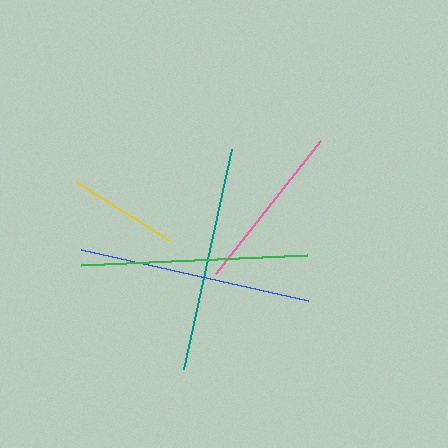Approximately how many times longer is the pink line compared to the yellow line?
The pink line is approximately 1.5 times the length of the yellow line.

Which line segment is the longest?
The blue line is the longest at approximately 233 pixels.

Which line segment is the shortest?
The yellow line is the shortest at approximately 111 pixels.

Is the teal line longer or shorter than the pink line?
The teal line is longer than the pink line.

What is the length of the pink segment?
The pink segment is approximately 169 pixels long.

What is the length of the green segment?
The green segment is approximately 226 pixels long.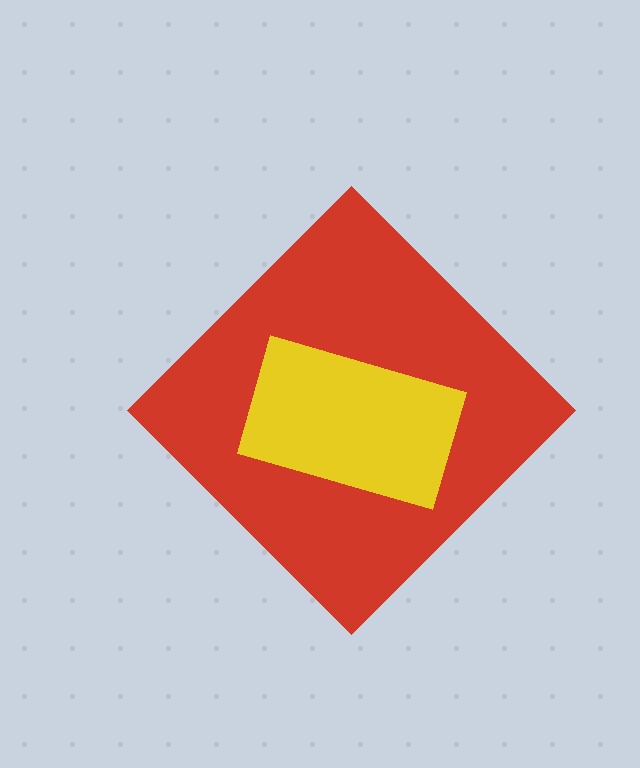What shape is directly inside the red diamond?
The yellow rectangle.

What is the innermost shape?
The yellow rectangle.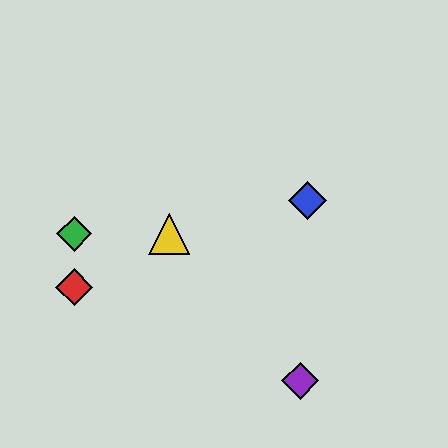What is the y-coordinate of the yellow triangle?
The yellow triangle is at y≈234.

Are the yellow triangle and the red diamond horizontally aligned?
No, the yellow triangle is at y≈234 and the red diamond is at y≈287.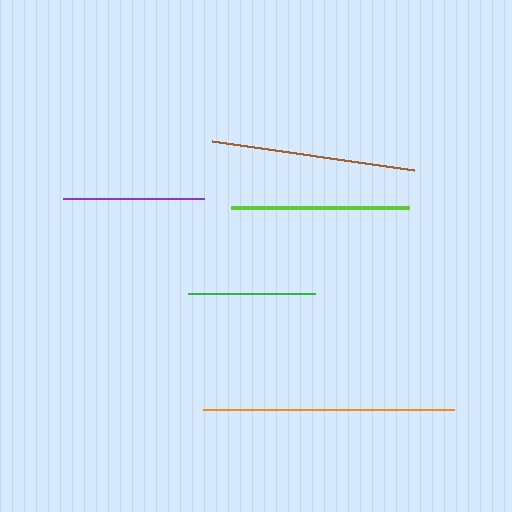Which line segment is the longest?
The orange line is the longest at approximately 251 pixels.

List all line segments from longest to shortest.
From longest to shortest: orange, brown, lime, purple, green.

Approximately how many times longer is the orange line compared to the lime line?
The orange line is approximately 1.4 times the length of the lime line.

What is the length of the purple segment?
The purple segment is approximately 141 pixels long.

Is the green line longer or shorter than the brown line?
The brown line is longer than the green line.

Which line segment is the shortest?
The green line is the shortest at approximately 127 pixels.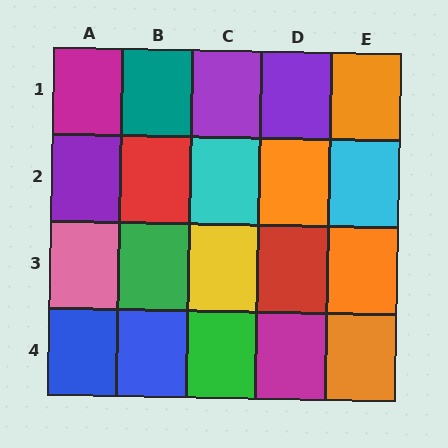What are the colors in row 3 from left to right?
Pink, green, yellow, red, orange.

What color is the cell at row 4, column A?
Blue.